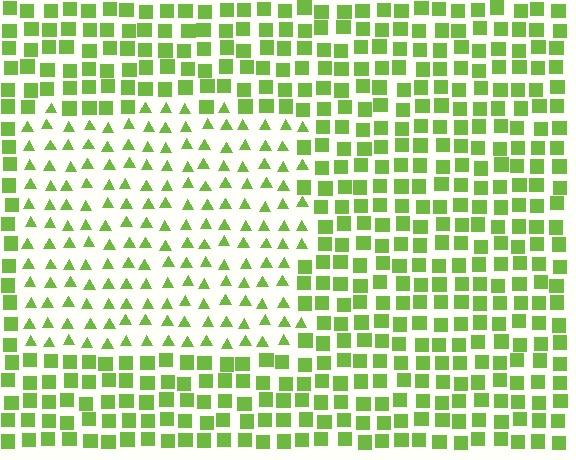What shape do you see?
I see a rectangle.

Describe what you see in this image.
The image is filled with small lime elements arranged in a uniform grid. A rectangle-shaped region contains triangles, while the surrounding area contains squares. The boundary is defined purely by the change in element shape.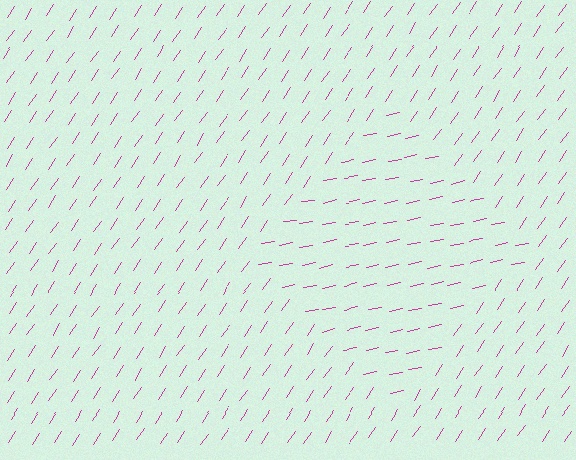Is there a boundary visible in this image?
Yes, there is a texture boundary formed by a change in line orientation.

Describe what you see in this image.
The image is filled with small magenta line segments. A diamond region in the image has lines oriented differently from the surrounding lines, creating a visible texture boundary.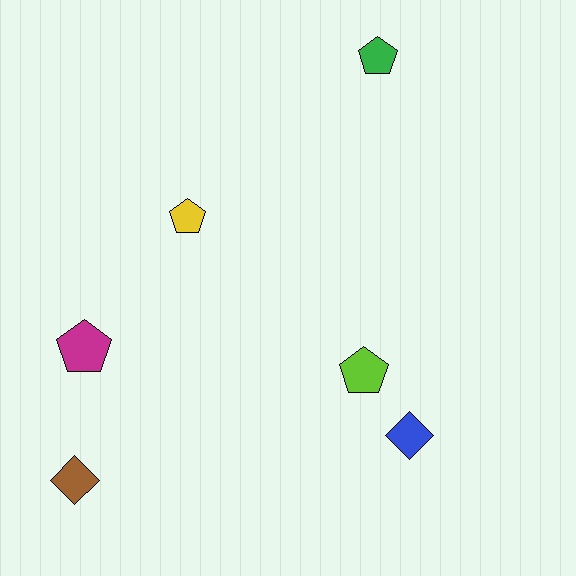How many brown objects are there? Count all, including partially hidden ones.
There is 1 brown object.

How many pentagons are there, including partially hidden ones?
There are 4 pentagons.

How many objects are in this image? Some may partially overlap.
There are 6 objects.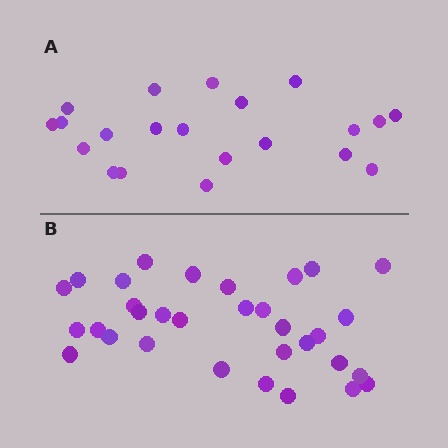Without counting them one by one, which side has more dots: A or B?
Region B (the bottom region) has more dots.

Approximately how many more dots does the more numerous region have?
Region B has roughly 12 or so more dots than region A.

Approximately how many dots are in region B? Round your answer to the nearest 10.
About 30 dots. (The exact count is 32, which rounds to 30.)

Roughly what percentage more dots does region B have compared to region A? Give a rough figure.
About 50% more.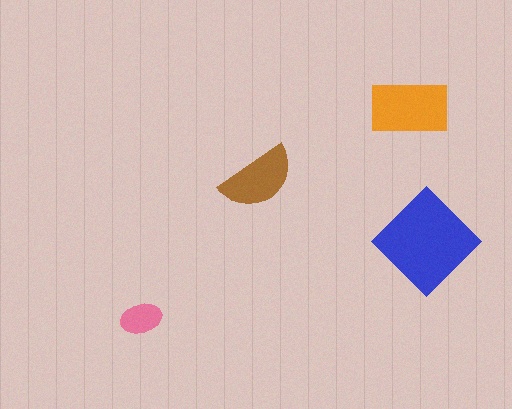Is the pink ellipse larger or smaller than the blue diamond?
Smaller.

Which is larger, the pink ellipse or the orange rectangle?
The orange rectangle.